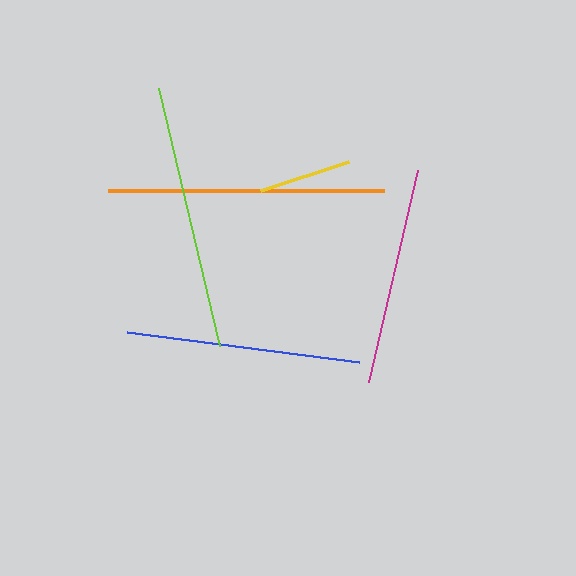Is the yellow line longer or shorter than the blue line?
The blue line is longer than the yellow line.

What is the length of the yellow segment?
The yellow segment is approximately 93 pixels long.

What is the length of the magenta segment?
The magenta segment is approximately 218 pixels long.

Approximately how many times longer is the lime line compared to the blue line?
The lime line is approximately 1.1 times the length of the blue line.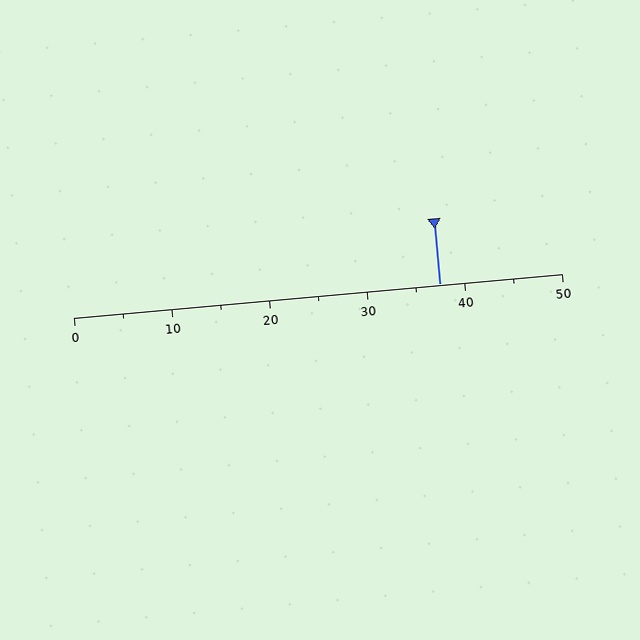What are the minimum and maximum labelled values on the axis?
The axis runs from 0 to 50.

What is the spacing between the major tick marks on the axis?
The major ticks are spaced 10 apart.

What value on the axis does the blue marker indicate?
The marker indicates approximately 37.5.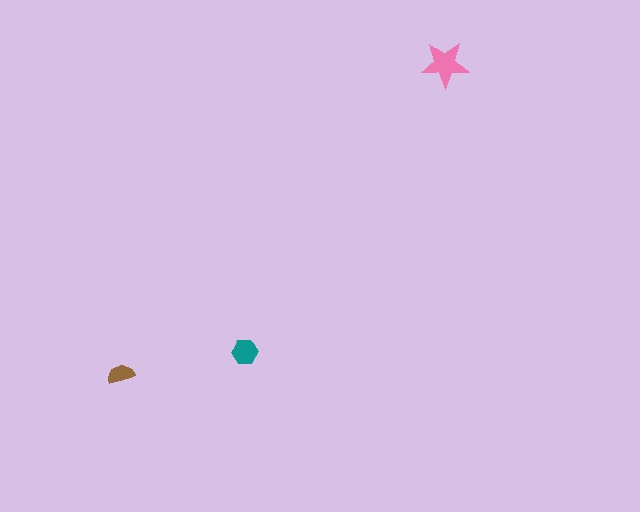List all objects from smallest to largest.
The brown semicircle, the teal hexagon, the pink star.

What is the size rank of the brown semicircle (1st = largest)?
3rd.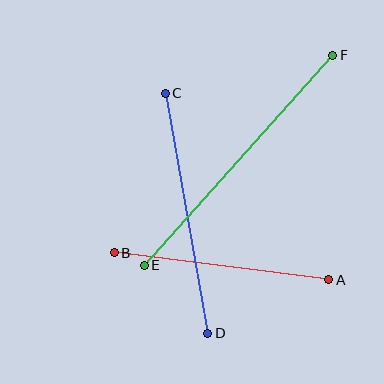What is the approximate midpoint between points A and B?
The midpoint is at approximately (221, 266) pixels.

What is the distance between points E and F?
The distance is approximately 283 pixels.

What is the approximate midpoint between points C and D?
The midpoint is at approximately (187, 213) pixels.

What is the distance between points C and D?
The distance is approximately 244 pixels.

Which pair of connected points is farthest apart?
Points E and F are farthest apart.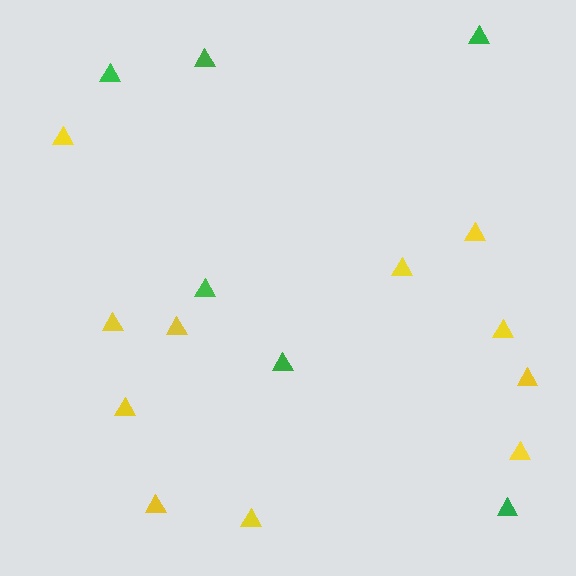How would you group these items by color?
There are 2 groups: one group of green triangles (6) and one group of yellow triangles (11).